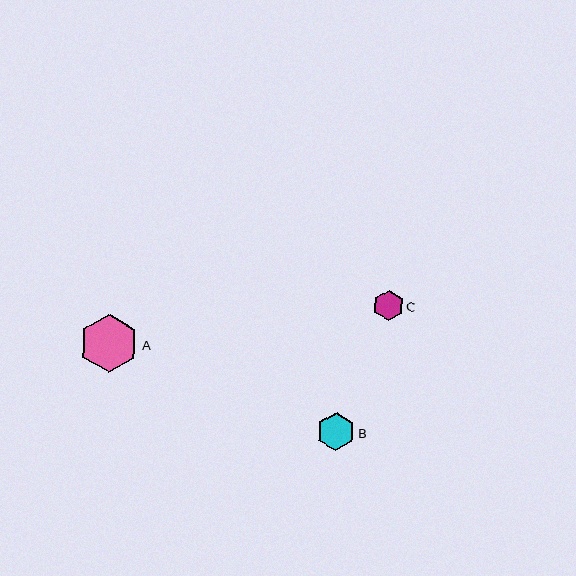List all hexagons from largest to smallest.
From largest to smallest: A, B, C.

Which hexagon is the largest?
Hexagon A is the largest with a size of approximately 59 pixels.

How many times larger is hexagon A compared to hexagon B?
Hexagon A is approximately 1.5 times the size of hexagon B.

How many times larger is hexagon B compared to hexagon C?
Hexagon B is approximately 1.3 times the size of hexagon C.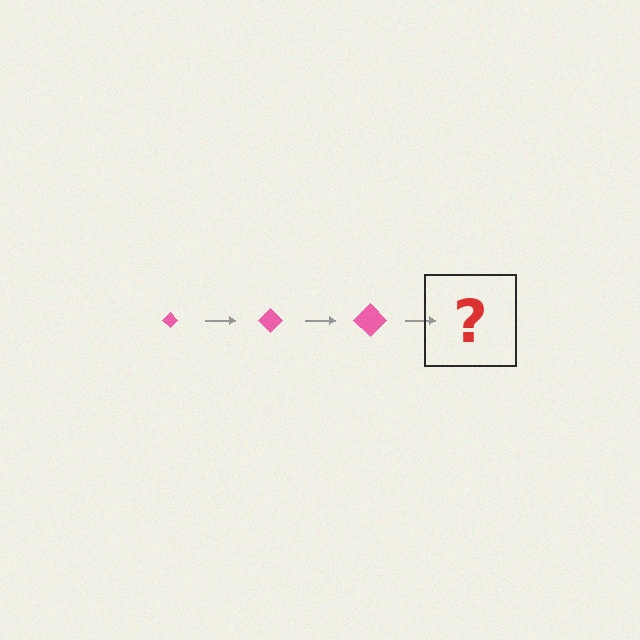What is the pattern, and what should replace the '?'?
The pattern is that the diamond gets progressively larger each step. The '?' should be a pink diamond, larger than the previous one.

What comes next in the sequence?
The next element should be a pink diamond, larger than the previous one.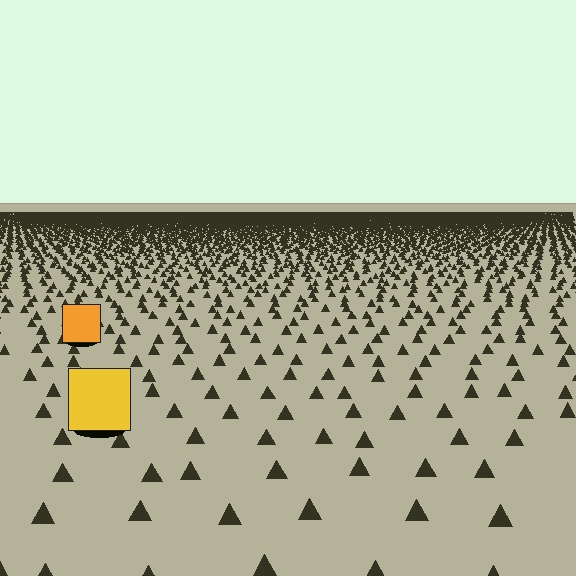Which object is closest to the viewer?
The yellow square is closest. The texture marks near it are larger and more spread out.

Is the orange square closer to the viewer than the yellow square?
No. The yellow square is closer — you can tell from the texture gradient: the ground texture is coarser near it.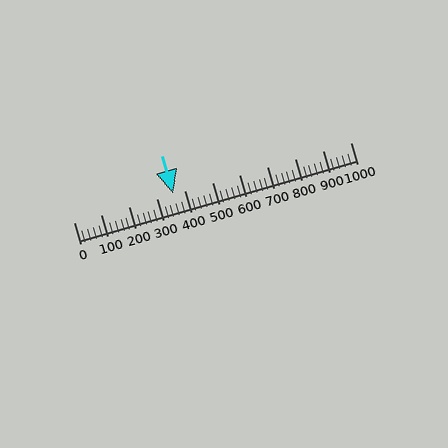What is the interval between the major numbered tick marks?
The major tick marks are spaced 100 units apart.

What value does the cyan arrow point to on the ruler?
The cyan arrow points to approximately 360.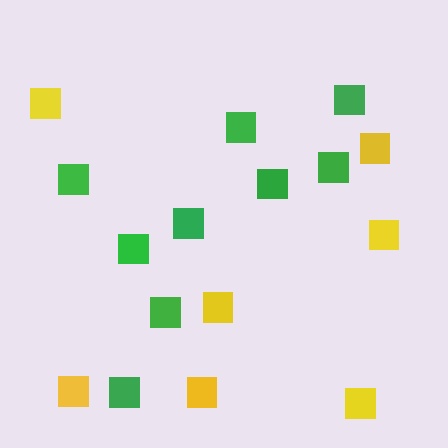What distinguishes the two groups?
There are 2 groups: one group of green squares (9) and one group of yellow squares (7).